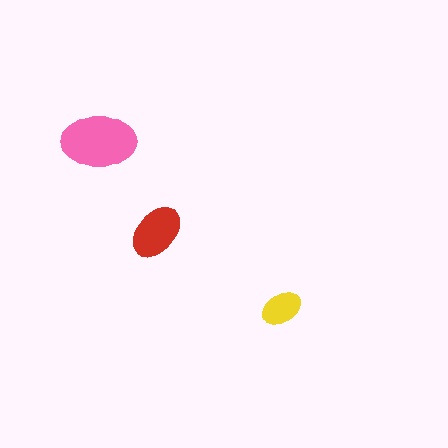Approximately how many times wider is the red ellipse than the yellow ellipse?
About 1.5 times wider.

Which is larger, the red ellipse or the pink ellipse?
The pink one.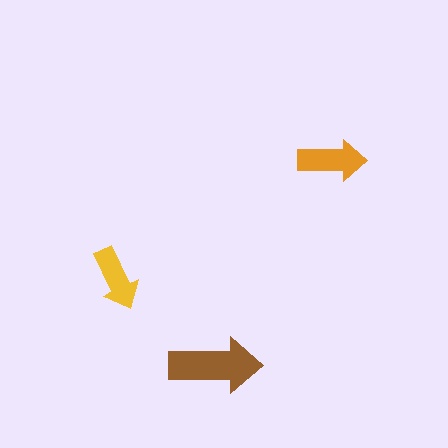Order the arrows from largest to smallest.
the brown one, the orange one, the yellow one.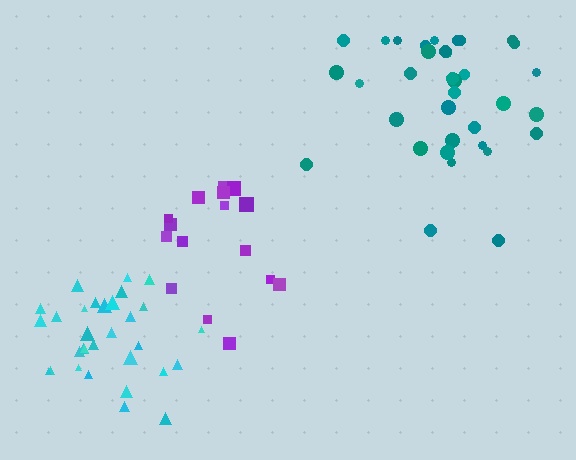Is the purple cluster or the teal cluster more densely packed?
Purple.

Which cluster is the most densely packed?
Cyan.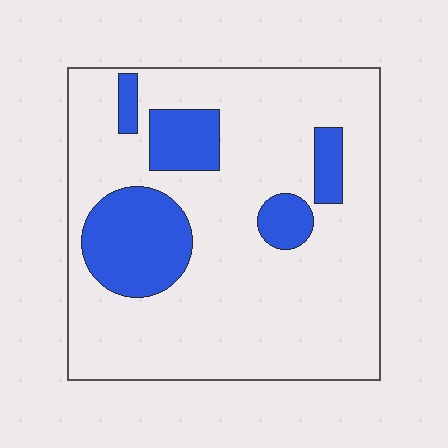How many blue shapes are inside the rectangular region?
5.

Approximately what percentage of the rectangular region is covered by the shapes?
Approximately 20%.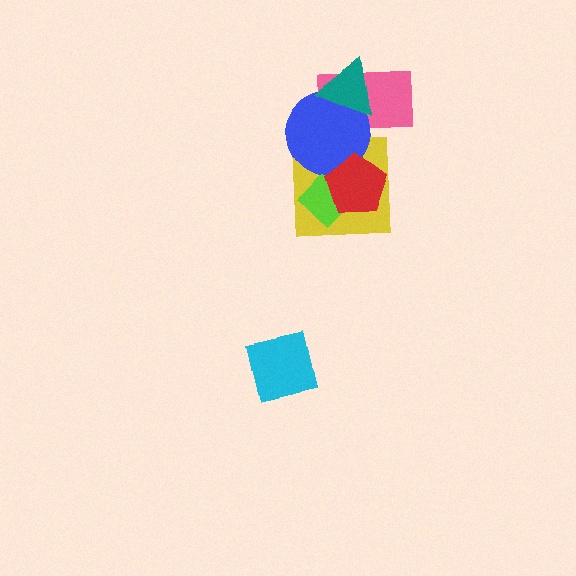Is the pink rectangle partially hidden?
Yes, it is partially covered by another shape.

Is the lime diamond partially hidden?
Yes, it is partially covered by another shape.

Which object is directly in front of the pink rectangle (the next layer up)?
The blue circle is directly in front of the pink rectangle.